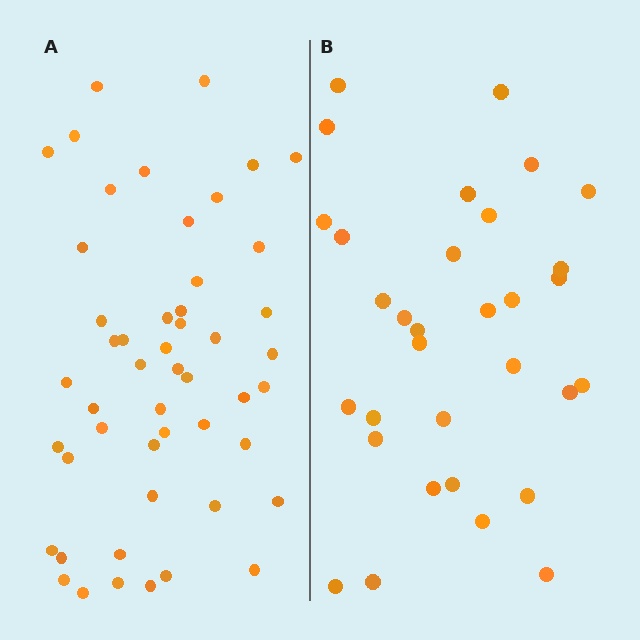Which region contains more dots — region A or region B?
Region A (the left region) has more dots.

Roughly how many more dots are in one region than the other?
Region A has approximately 20 more dots than region B.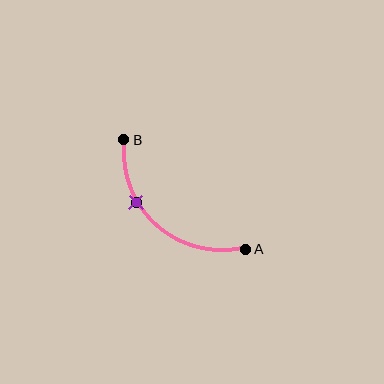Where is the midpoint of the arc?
The arc midpoint is the point on the curve farthest from the straight line joining A and B. It sits below and to the left of that line.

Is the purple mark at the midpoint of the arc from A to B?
No. The purple mark lies on the arc but is closer to endpoint B. The arc midpoint would be at the point on the curve equidistant along the arc from both A and B.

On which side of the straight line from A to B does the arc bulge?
The arc bulges below and to the left of the straight line connecting A and B.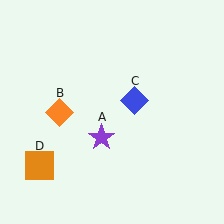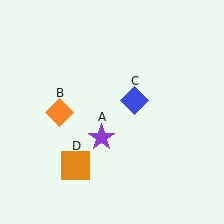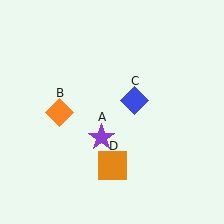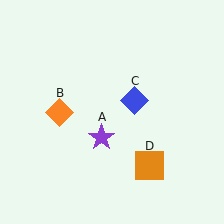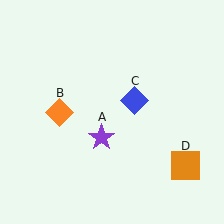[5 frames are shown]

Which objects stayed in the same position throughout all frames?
Purple star (object A) and orange diamond (object B) and blue diamond (object C) remained stationary.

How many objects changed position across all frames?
1 object changed position: orange square (object D).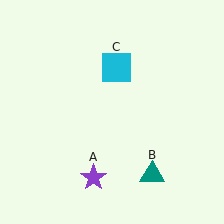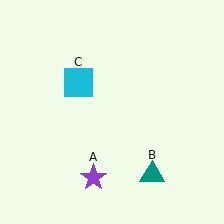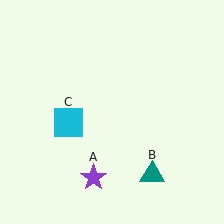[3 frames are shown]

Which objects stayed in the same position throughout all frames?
Purple star (object A) and teal triangle (object B) remained stationary.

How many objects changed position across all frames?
1 object changed position: cyan square (object C).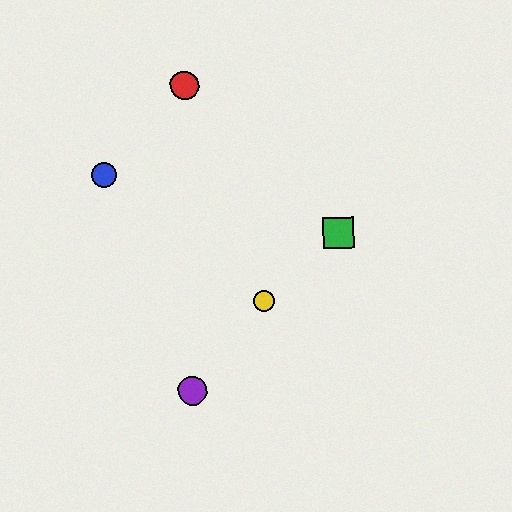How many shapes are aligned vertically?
2 shapes (the red circle, the purple circle) are aligned vertically.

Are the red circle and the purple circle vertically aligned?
Yes, both are at x≈185.